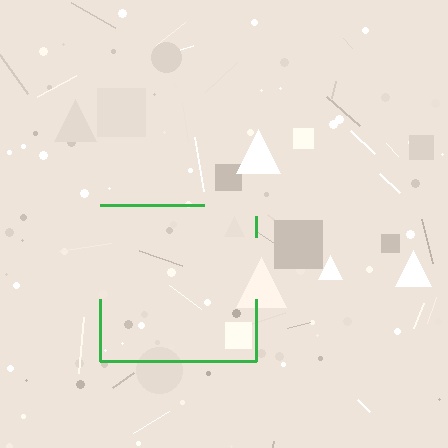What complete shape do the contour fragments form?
The contour fragments form a square.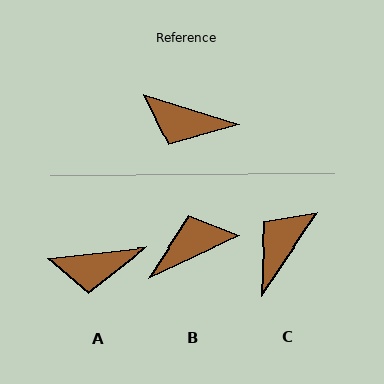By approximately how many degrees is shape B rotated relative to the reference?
Approximately 138 degrees clockwise.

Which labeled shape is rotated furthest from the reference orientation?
B, about 138 degrees away.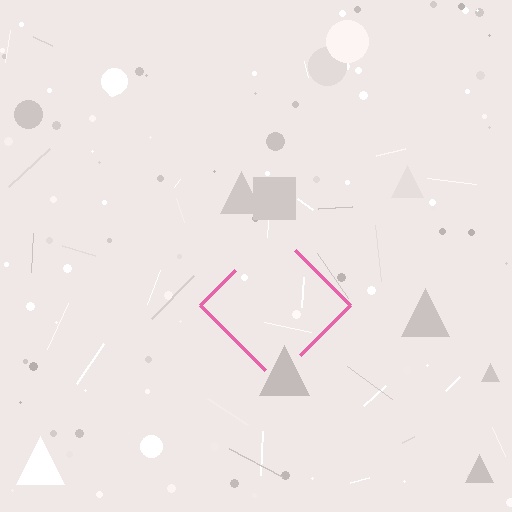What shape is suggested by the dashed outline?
The dashed outline suggests a diamond.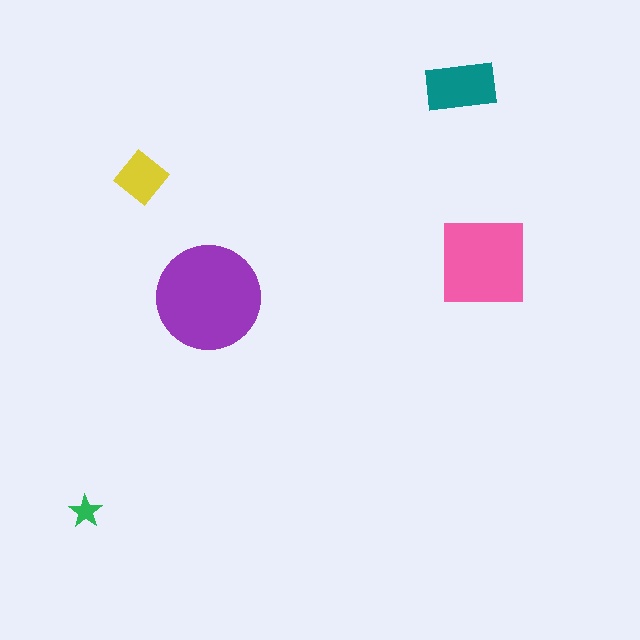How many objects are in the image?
There are 5 objects in the image.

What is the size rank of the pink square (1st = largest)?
2nd.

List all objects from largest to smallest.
The purple circle, the pink square, the teal rectangle, the yellow diamond, the green star.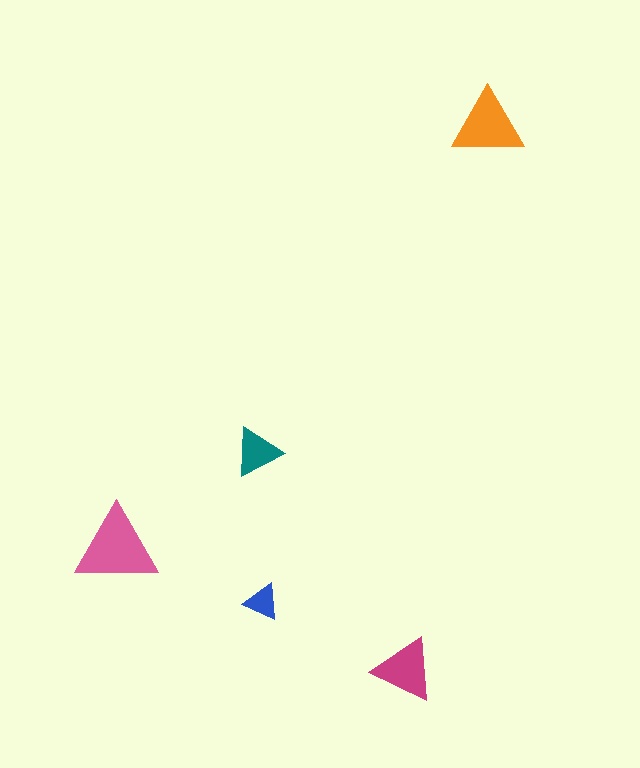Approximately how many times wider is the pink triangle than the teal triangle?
About 1.5 times wider.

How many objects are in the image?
There are 5 objects in the image.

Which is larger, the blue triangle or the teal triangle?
The teal one.